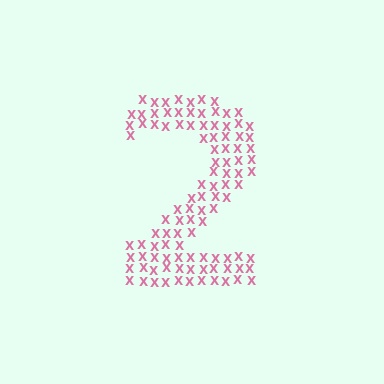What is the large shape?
The large shape is the digit 2.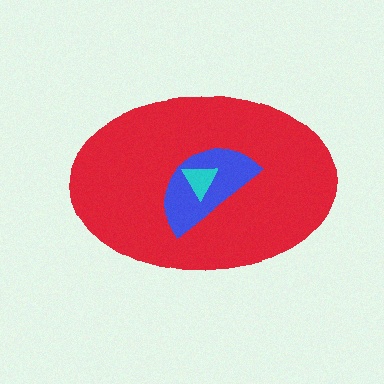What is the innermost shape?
The cyan triangle.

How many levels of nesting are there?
3.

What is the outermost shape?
The red ellipse.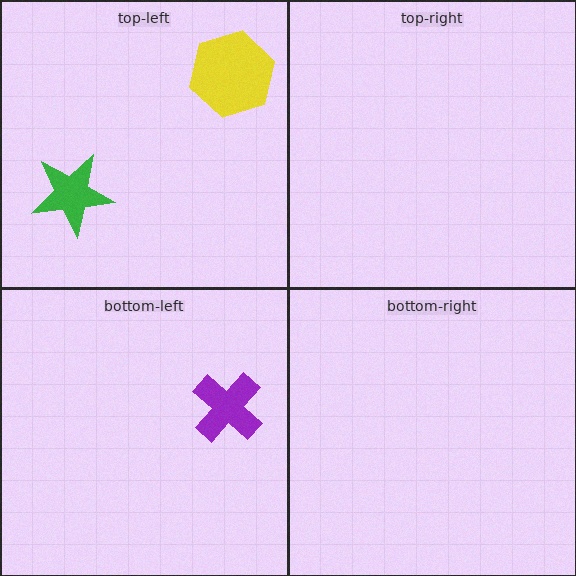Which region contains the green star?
The top-left region.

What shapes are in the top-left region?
The green star, the yellow hexagon.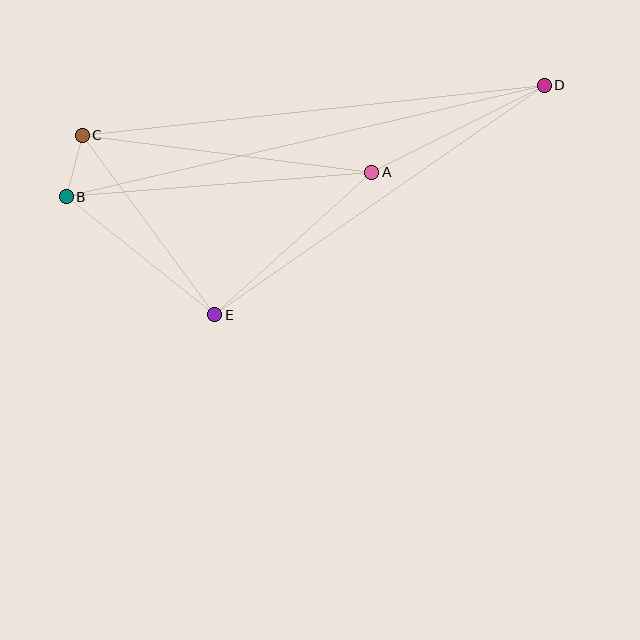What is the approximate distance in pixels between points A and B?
The distance between A and B is approximately 306 pixels.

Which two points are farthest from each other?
Points B and D are farthest from each other.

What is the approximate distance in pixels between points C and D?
The distance between C and D is approximately 465 pixels.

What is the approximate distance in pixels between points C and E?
The distance between C and E is approximately 223 pixels.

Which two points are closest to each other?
Points B and C are closest to each other.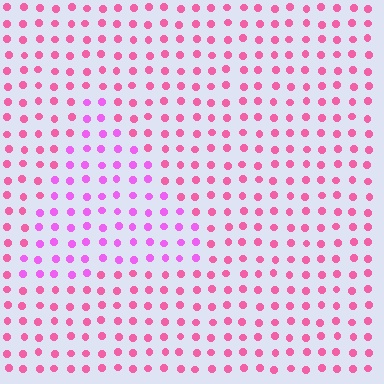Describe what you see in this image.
The image is filled with small pink elements in a uniform arrangement. A triangle-shaped region is visible where the elements are tinted to a slightly different hue, forming a subtle color boundary.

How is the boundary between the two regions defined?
The boundary is defined purely by a slight shift in hue (about 33 degrees). Spacing, size, and orientation are identical on both sides.